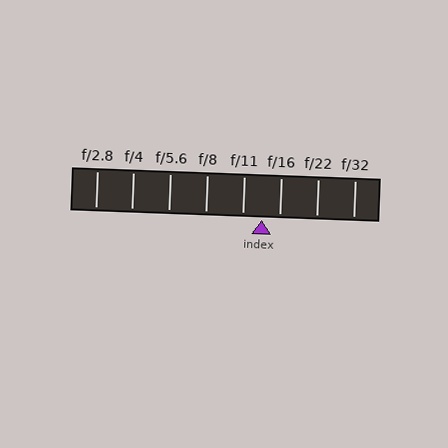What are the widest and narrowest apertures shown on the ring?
The widest aperture shown is f/2.8 and the narrowest is f/32.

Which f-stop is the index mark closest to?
The index mark is closest to f/16.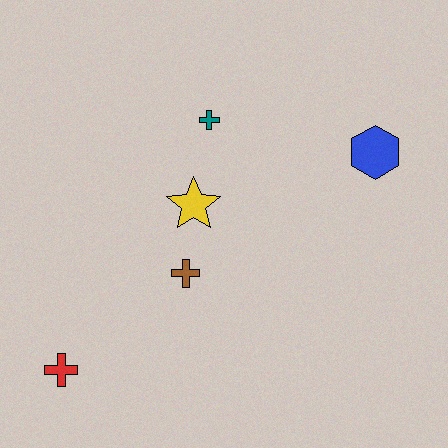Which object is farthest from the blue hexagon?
The red cross is farthest from the blue hexagon.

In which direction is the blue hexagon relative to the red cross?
The blue hexagon is to the right of the red cross.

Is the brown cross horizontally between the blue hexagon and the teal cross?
No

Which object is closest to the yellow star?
The brown cross is closest to the yellow star.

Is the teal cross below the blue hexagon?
No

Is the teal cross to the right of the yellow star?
Yes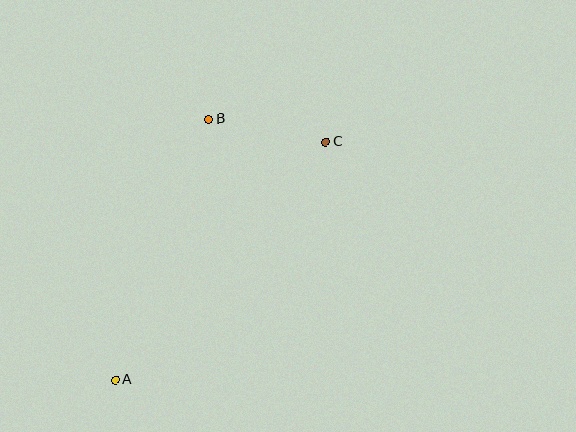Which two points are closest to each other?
Points B and C are closest to each other.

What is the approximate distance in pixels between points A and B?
The distance between A and B is approximately 277 pixels.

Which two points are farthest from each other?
Points A and C are farthest from each other.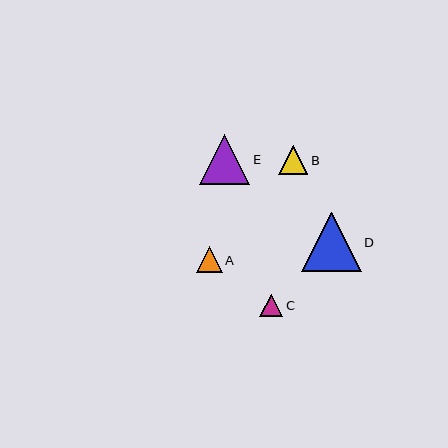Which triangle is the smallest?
Triangle C is the smallest with a size of approximately 23 pixels.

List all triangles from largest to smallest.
From largest to smallest: D, E, B, A, C.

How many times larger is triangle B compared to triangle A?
Triangle B is approximately 1.1 times the size of triangle A.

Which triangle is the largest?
Triangle D is the largest with a size of approximately 60 pixels.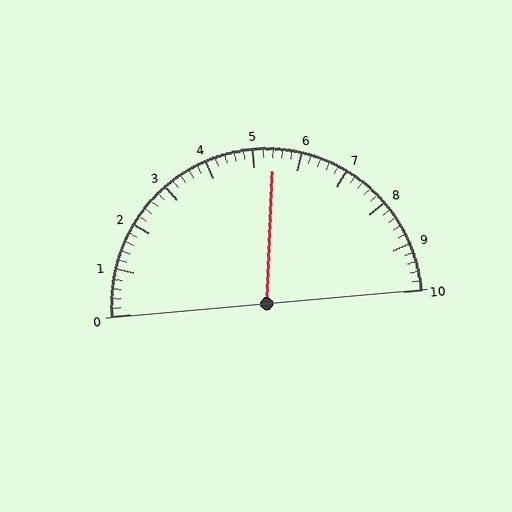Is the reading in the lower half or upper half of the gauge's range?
The reading is in the upper half of the range (0 to 10).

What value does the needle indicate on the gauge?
The needle indicates approximately 5.4.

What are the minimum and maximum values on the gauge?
The gauge ranges from 0 to 10.